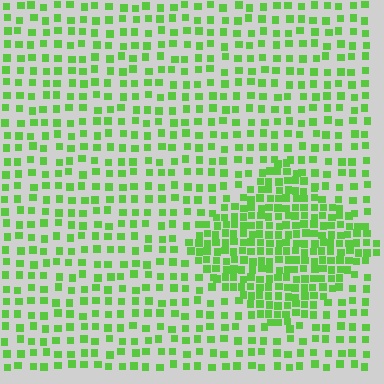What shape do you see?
I see a diamond.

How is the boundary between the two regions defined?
The boundary is defined by a change in element density (approximately 2.1x ratio). All elements are the same color, size, and shape.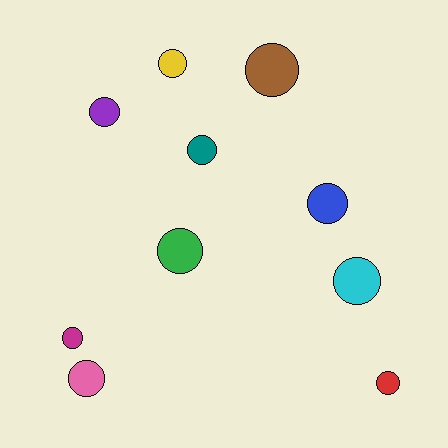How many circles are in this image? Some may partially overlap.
There are 10 circles.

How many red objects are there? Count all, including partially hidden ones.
There is 1 red object.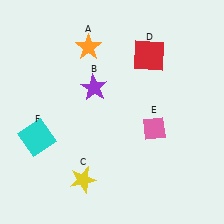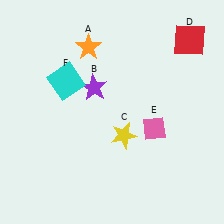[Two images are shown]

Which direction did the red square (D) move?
The red square (D) moved right.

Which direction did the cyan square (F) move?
The cyan square (F) moved up.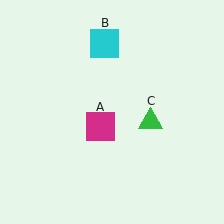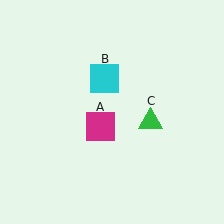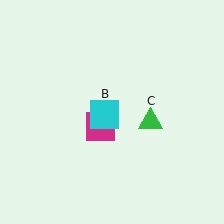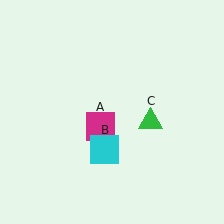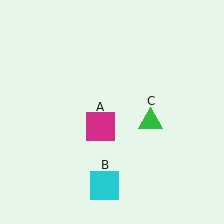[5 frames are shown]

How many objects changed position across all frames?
1 object changed position: cyan square (object B).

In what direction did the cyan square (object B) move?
The cyan square (object B) moved down.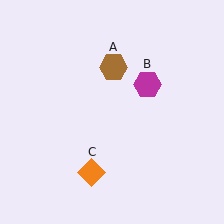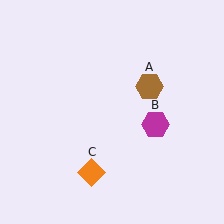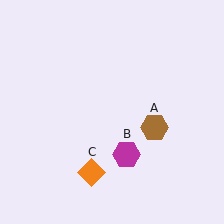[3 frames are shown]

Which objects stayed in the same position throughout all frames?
Orange diamond (object C) remained stationary.